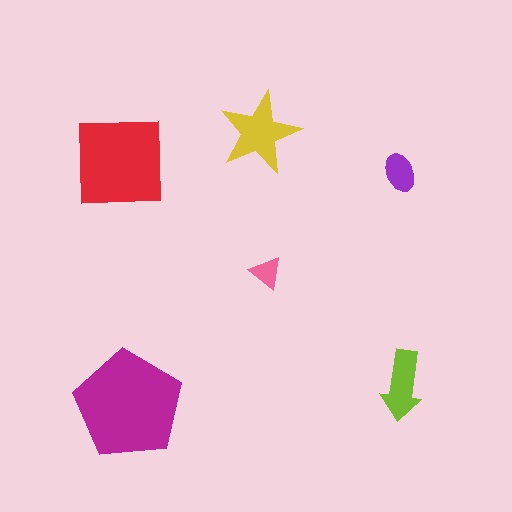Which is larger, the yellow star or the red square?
The red square.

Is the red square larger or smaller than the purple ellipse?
Larger.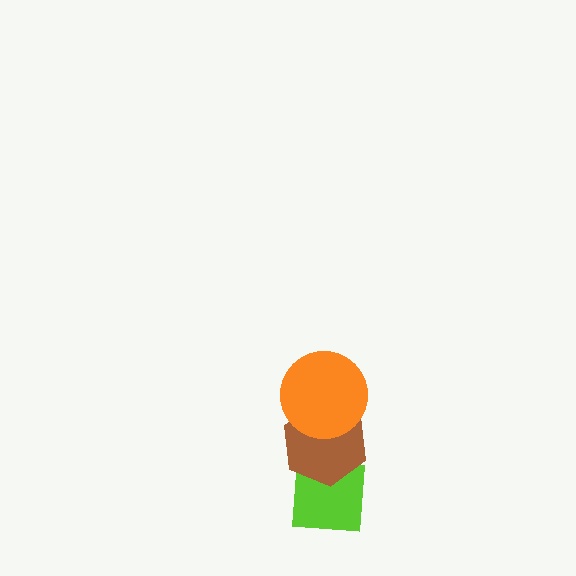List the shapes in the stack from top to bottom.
From top to bottom: the orange circle, the brown hexagon, the lime square.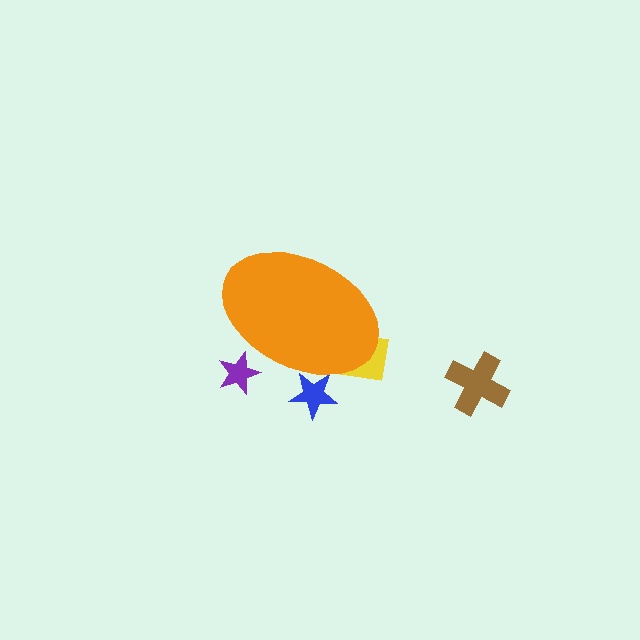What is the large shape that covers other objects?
An orange ellipse.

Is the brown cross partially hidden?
No, the brown cross is fully visible.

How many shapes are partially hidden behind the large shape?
3 shapes are partially hidden.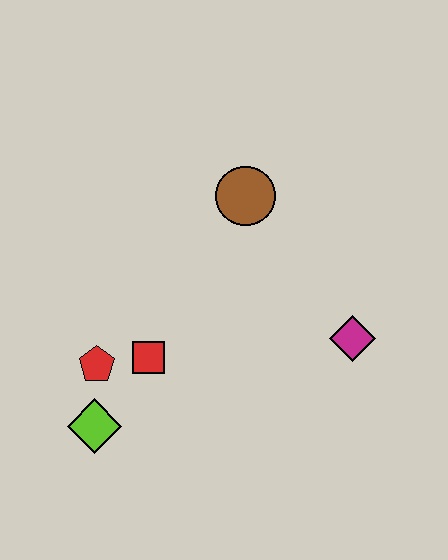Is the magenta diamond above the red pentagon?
Yes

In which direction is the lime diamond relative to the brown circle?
The lime diamond is below the brown circle.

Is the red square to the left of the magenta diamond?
Yes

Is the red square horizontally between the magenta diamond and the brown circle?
No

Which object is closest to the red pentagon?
The red square is closest to the red pentagon.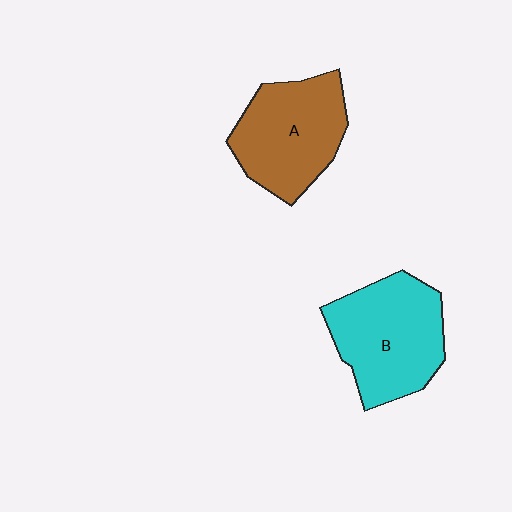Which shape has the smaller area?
Shape A (brown).